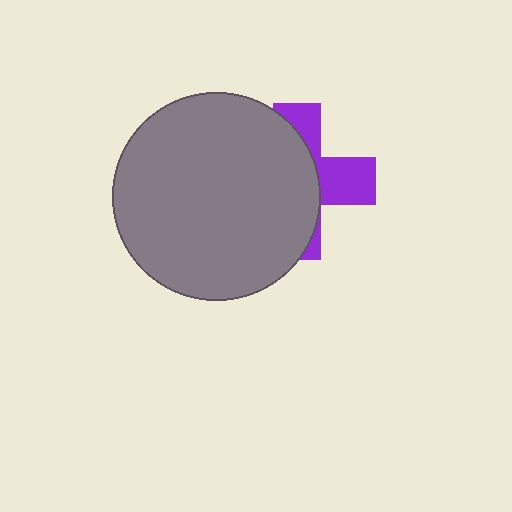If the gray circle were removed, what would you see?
You would see the complete purple cross.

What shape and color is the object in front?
The object in front is a gray circle.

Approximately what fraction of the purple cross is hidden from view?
Roughly 64% of the purple cross is hidden behind the gray circle.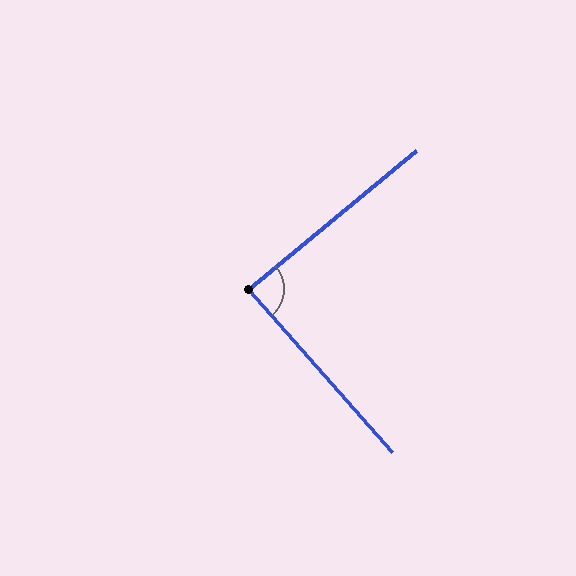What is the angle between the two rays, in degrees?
Approximately 88 degrees.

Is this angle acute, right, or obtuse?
It is approximately a right angle.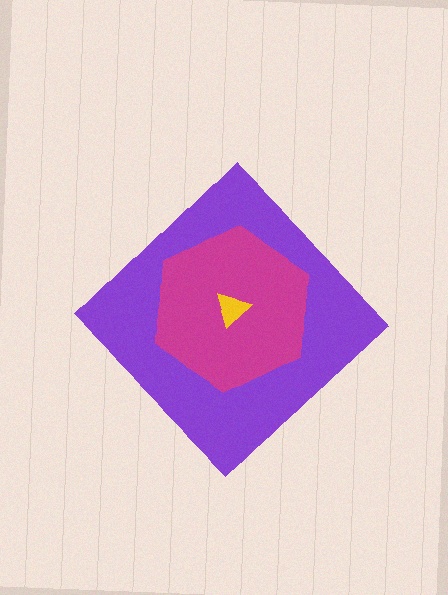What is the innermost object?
The yellow triangle.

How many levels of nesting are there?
3.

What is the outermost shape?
The purple diamond.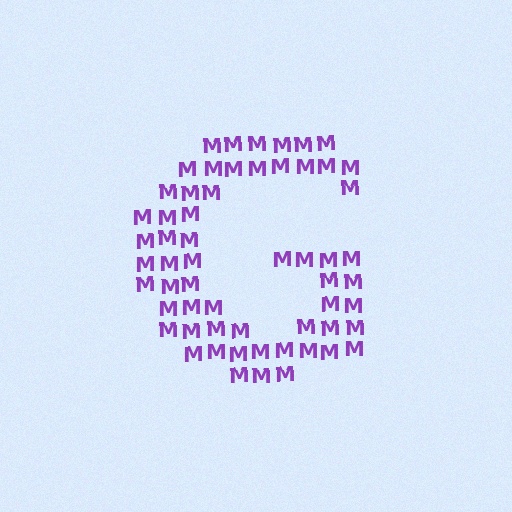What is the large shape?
The large shape is the letter G.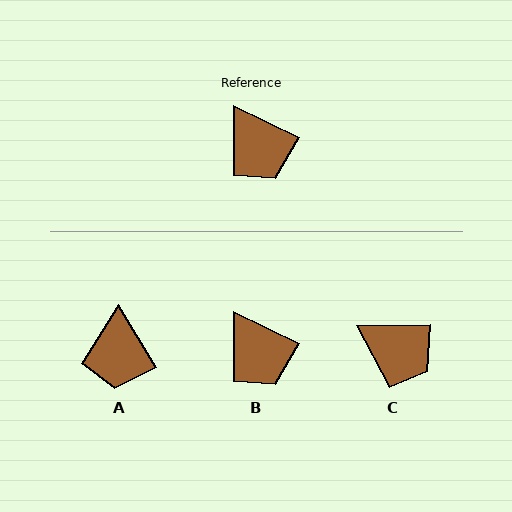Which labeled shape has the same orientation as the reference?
B.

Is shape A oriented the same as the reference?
No, it is off by about 32 degrees.